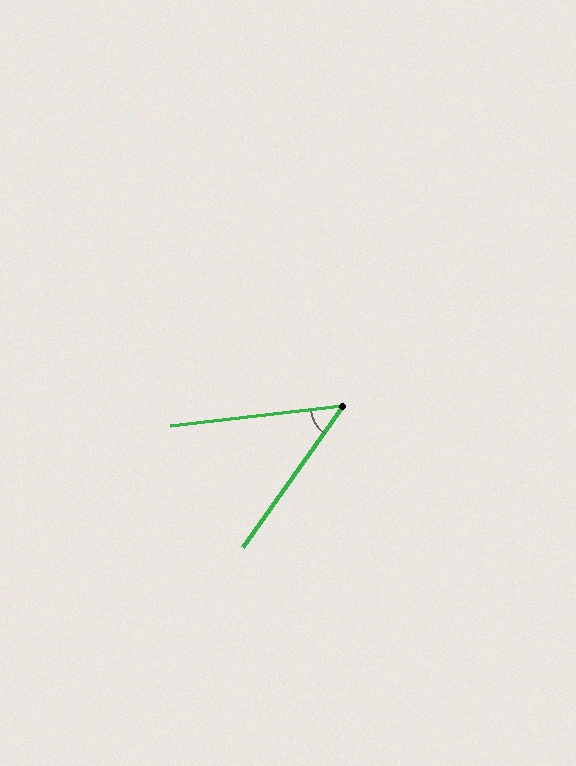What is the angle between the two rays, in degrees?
Approximately 48 degrees.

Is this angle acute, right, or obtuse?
It is acute.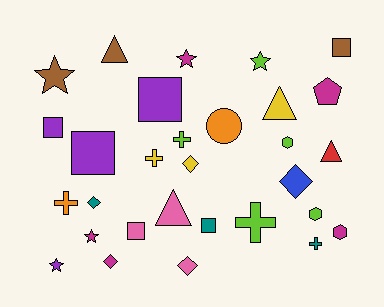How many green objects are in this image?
There are no green objects.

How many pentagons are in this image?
There is 1 pentagon.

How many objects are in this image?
There are 30 objects.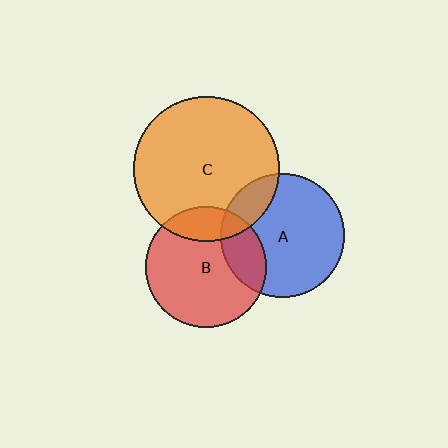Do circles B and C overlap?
Yes.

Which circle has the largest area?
Circle C (orange).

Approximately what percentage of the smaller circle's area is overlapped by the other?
Approximately 20%.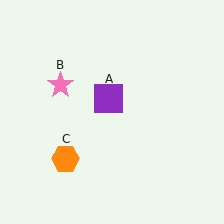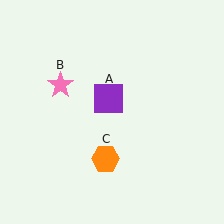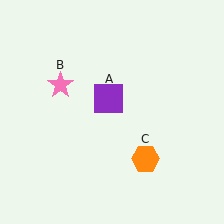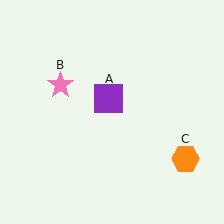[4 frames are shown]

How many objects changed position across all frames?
1 object changed position: orange hexagon (object C).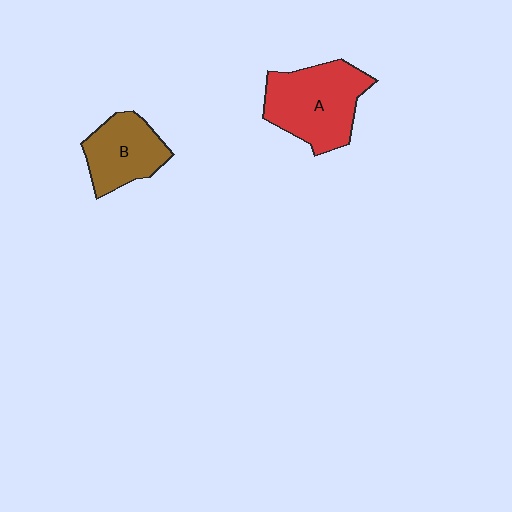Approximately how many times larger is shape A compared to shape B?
Approximately 1.4 times.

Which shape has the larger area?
Shape A (red).